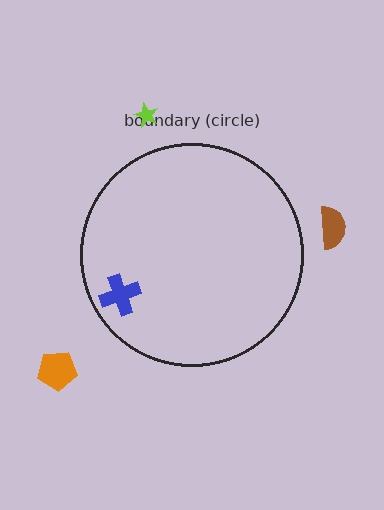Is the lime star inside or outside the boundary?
Outside.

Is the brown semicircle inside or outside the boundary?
Outside.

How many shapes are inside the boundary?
1 inside, 3 outside.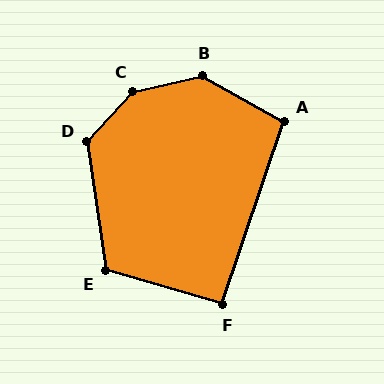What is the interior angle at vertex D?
Approximately 129 degrees (obtuse).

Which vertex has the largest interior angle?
C, at approximately 145 degrees.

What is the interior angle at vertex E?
Approximately 115 degrees (obtuse).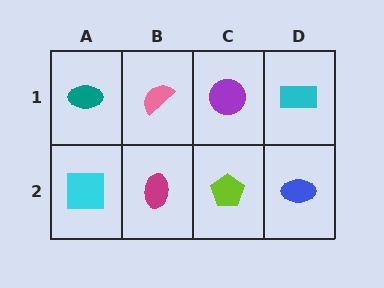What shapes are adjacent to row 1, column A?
A cyan square (row 2, column A), a pink semicircle (row 1, column B).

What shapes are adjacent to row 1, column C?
A lime pentagon (row 2, column C), a pink semicircle (row 1, column B), a cyan rectangle (row 1, column D).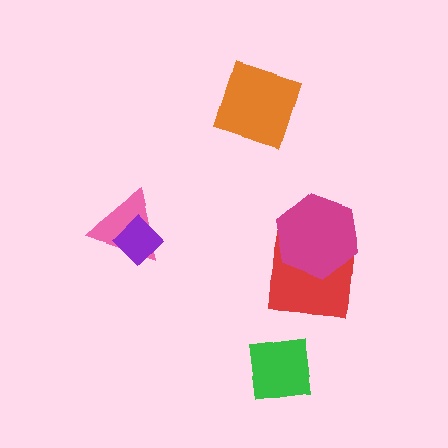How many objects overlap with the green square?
0 objects overlap with the green square.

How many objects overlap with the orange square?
0 objects overlap with the orange square.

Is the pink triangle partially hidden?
Yes, it is partially covered by another shape.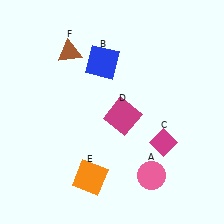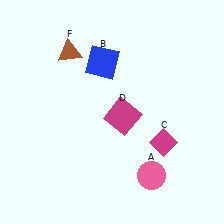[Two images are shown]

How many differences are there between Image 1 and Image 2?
There is 1 difference between the two images.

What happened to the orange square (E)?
The orange square (E) was removed in Image 2. It was in the bottom-left area of Image 1.